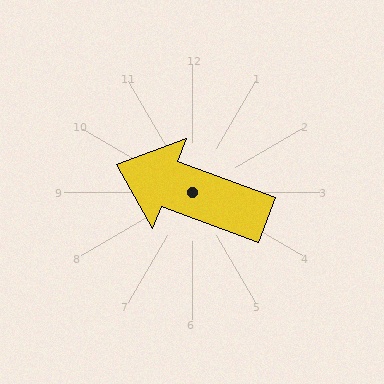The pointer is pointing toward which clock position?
Roughly 10 o'clock.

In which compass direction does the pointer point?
West.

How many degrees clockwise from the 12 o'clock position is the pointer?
Approximately 290 degrees.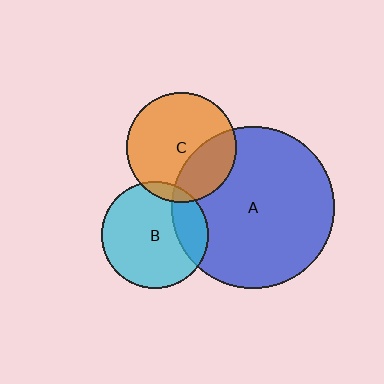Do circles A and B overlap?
Yes.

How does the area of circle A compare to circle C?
Approximately 2.2 times.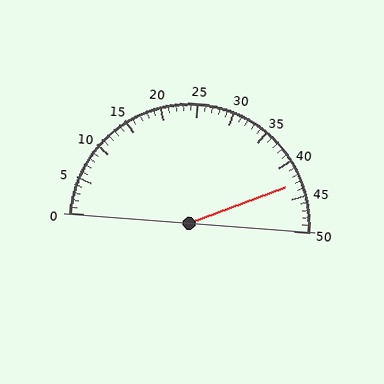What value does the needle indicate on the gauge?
The needle indicates approximately 43.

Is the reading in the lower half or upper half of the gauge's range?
The reading is in the upper half of the range (0 to 50).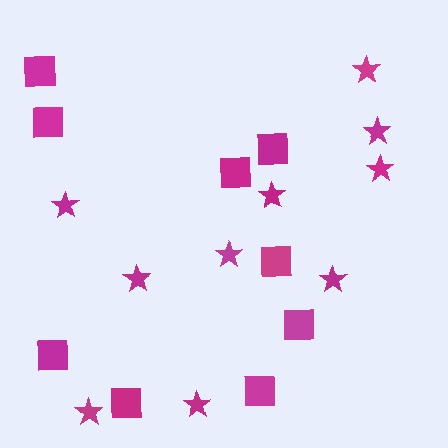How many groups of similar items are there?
There are 2 groups: one group of squares (9) and one group of stars (10).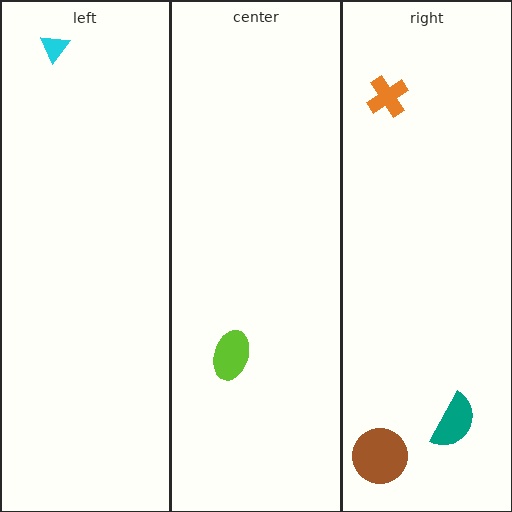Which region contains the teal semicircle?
The right region.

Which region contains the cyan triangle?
The left region.